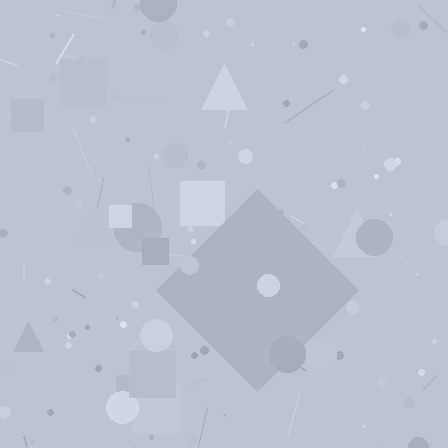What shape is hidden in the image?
A diamond is hidden in the image.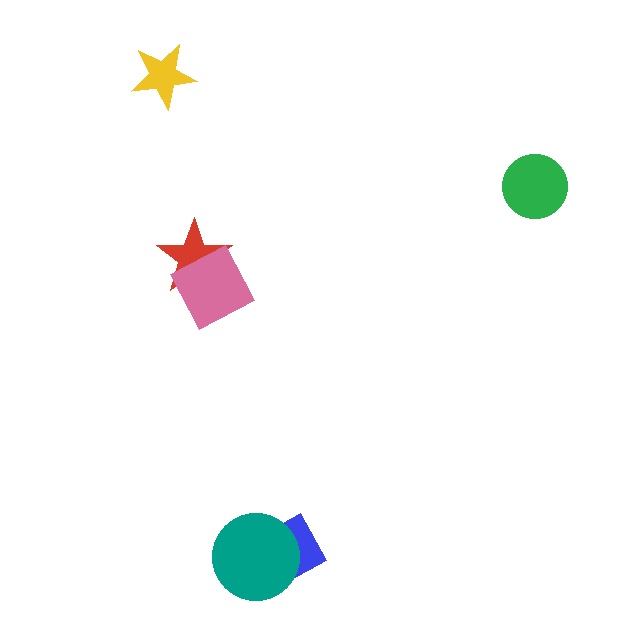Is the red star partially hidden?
Yes, it is partially covered by another shape.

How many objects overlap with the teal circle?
1 object overlaps with the teal circle.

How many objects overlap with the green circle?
0 objects overlap with the green circle.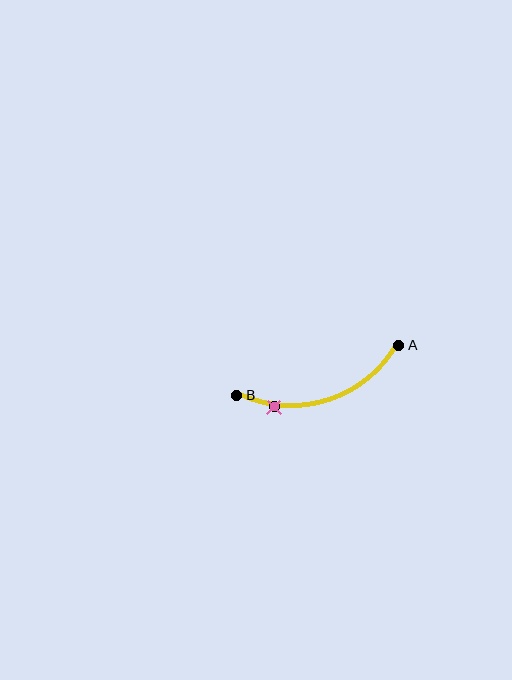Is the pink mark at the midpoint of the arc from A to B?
No. The pink mark lies on the arc but is closer to endpoint B. The arc midpoint would be at the point on the curve equidistant along the arc from both A and B.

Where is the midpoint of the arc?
The arc midpoint is the point on the curve farthest from the straight line joining A and B. It sits below that line.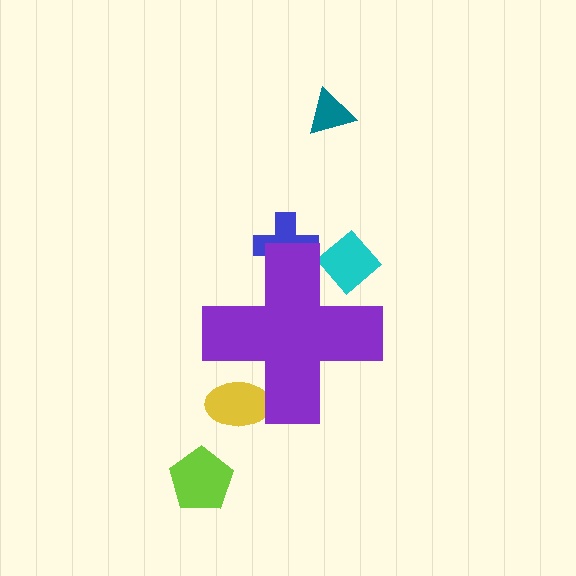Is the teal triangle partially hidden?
No, the teal triangle is fully visible.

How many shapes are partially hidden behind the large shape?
3 shapes are partially hidden.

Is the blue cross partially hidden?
Yes, the blue cross is partially hidden behind the purple cross.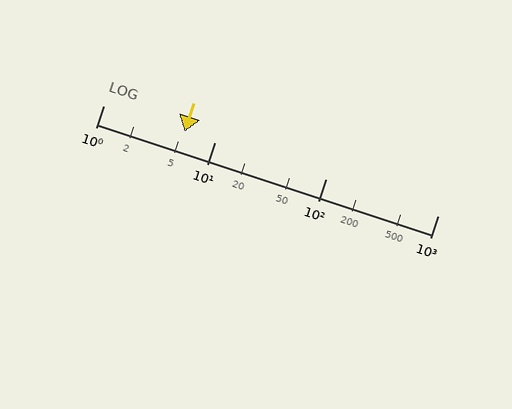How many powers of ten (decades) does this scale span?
The scale spans 3 decades, from 1 to 1000.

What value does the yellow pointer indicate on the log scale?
The pointer indicates approximately 5.4.